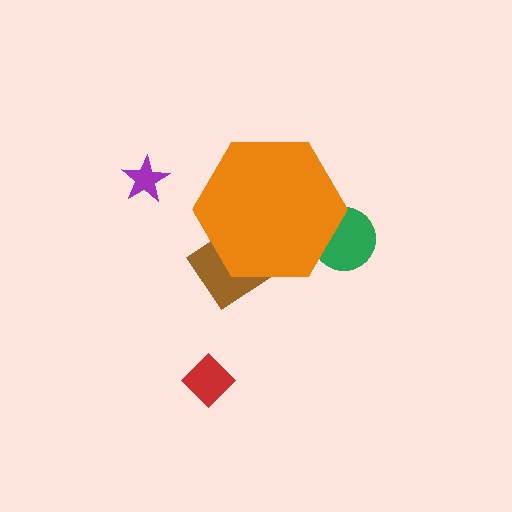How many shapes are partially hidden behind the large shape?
2 shapes are partially hidden.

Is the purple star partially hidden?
No, the purple star is fully visible.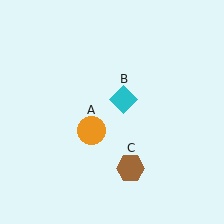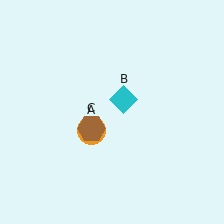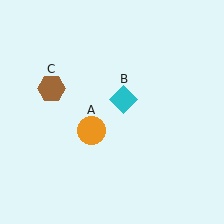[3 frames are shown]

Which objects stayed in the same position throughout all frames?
Orange circle (object A) and cyan diamond (object B) remained stationary.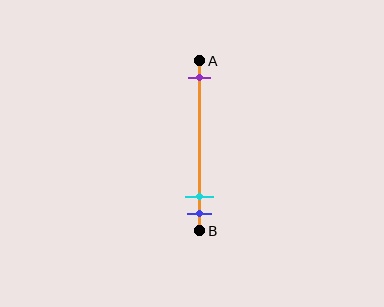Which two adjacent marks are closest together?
The cyan and blue marks are the closest adjacent pair.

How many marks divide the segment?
There are 3 marks dividing the segment.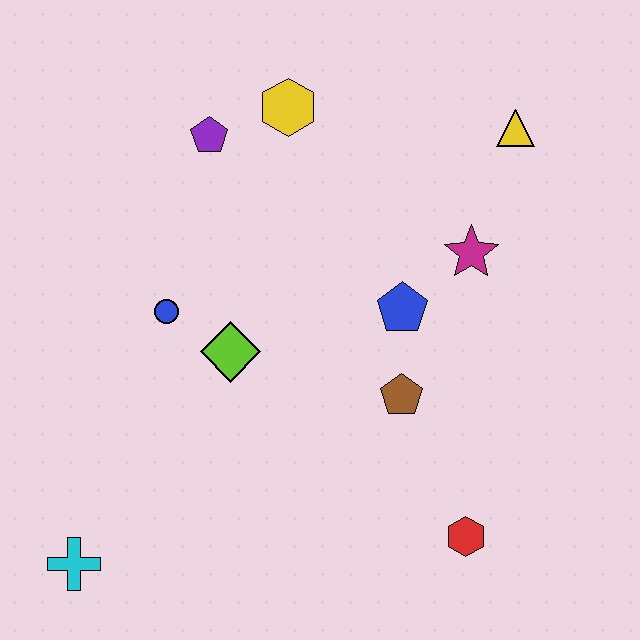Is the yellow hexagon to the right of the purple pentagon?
Yes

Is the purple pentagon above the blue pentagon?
Yes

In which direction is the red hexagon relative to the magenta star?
The red hexagon is below the magenta star.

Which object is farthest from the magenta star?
The cyan cross is farthest from the magenta star.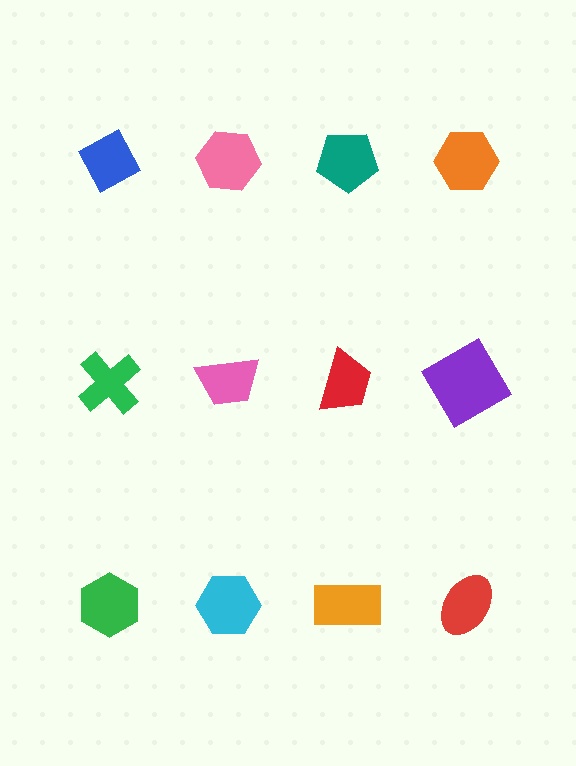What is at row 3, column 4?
A red ellipse.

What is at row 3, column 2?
A cyan hexagon.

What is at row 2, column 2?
A pink trapezoid.